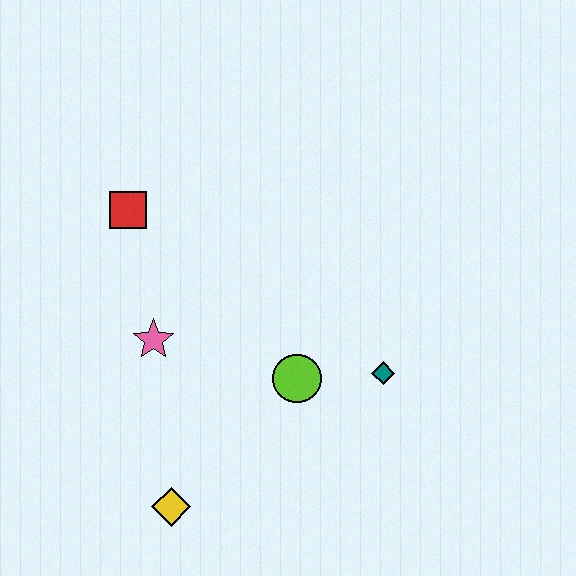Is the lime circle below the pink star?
Yes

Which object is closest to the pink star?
The red square is closest to the pink star.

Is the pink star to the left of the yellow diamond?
Yes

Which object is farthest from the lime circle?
The red square is farthest from the lime circle.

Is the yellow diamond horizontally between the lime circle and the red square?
Yes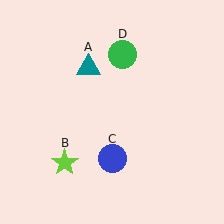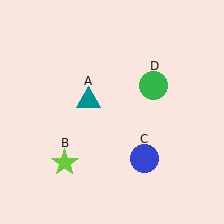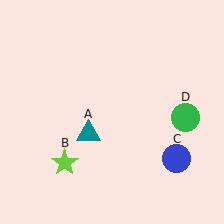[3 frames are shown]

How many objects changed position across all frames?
3 objects changed position: teal triangle (object A), blue circle (object C), green circle (object D).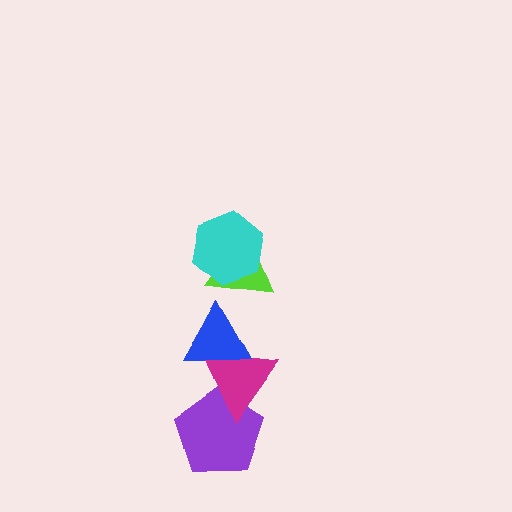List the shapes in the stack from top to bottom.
From top to bottom: the cyan hexagon, the lime triangle, the blue triangle, the magenta triangle, the purple pentagon.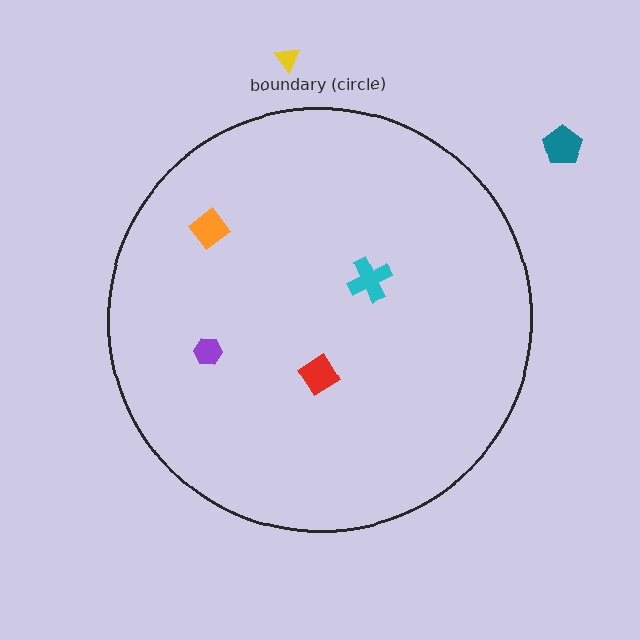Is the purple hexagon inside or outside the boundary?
Inside.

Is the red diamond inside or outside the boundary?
Inside.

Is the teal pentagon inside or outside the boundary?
Outside.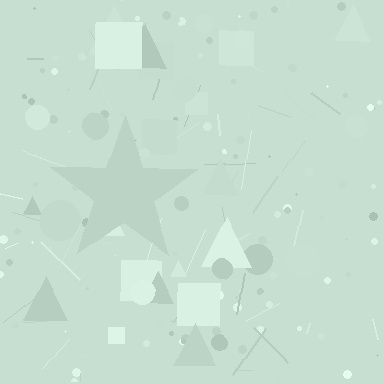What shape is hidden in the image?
A star is hidden in the image.